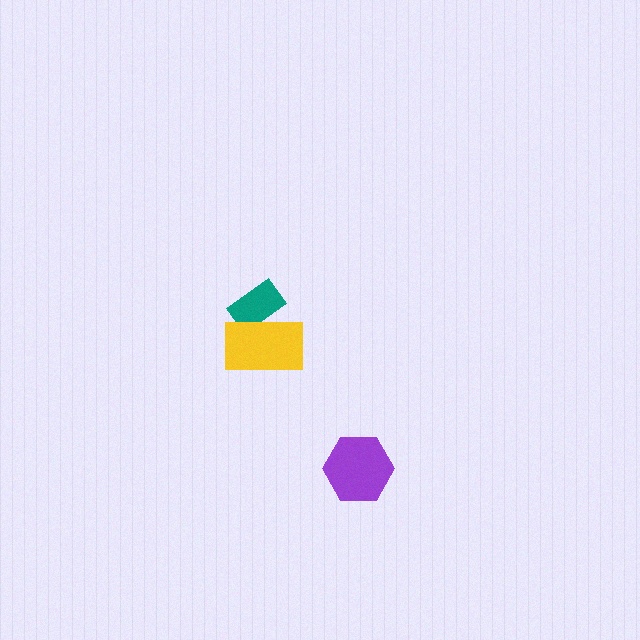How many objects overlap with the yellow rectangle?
1 object overlaps with the yellow rectangle.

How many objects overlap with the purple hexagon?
0 objects overlap with the purple hexagon.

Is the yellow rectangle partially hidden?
No, no other shape covers it.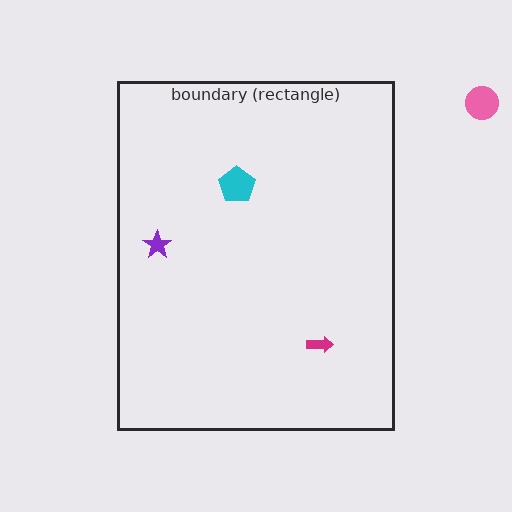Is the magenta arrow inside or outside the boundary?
Inside.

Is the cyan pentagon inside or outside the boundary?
Inside.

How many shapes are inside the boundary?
3 inside, 1 outside.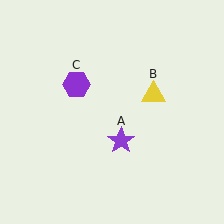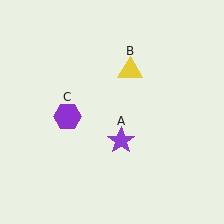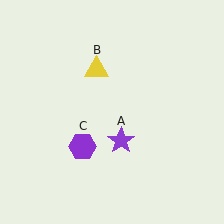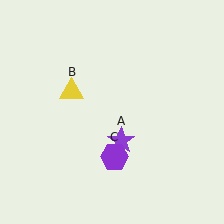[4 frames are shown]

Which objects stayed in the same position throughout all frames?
Purple star (object A) remained stationary.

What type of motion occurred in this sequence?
The yellow triangle (object B), purple hexagon (object C) rotated counterclockwise around the center of the scene.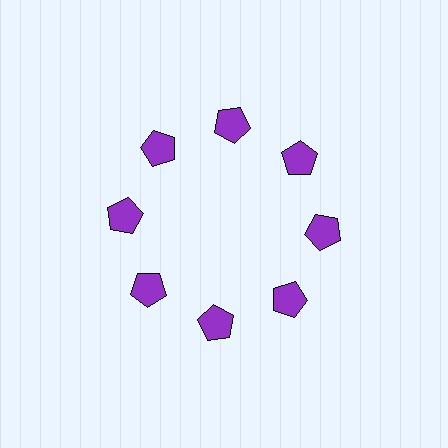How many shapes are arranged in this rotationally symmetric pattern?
There are 8 shapes, arranged in 8 groups of 1.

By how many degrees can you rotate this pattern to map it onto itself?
The pattern maps onto itself every 45 degrees of rotation.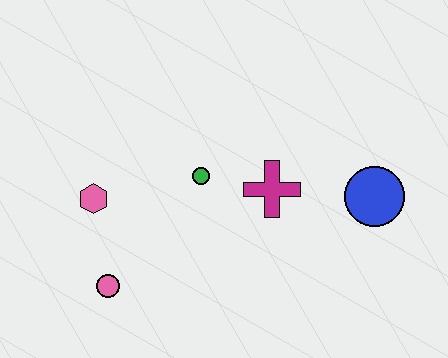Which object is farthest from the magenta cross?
The pink circle is farthest from the magenta cross.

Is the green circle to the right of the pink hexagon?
Yes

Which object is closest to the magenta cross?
The green circle is closest to the magenta cross.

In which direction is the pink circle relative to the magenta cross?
The pink circle is to the left of the magenta cross.